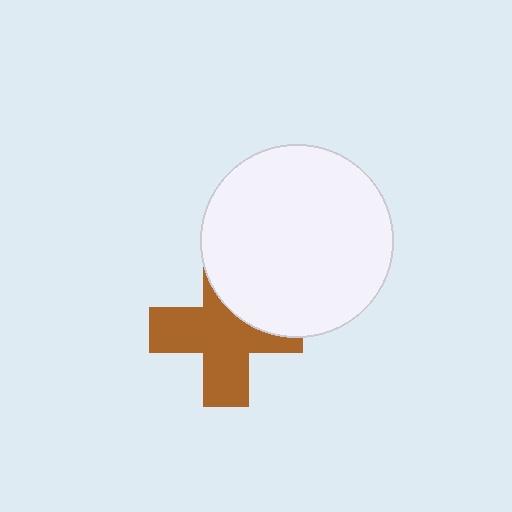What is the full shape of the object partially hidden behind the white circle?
The partially hidden object is a brown cross.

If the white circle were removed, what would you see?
You would see the complete brown cross.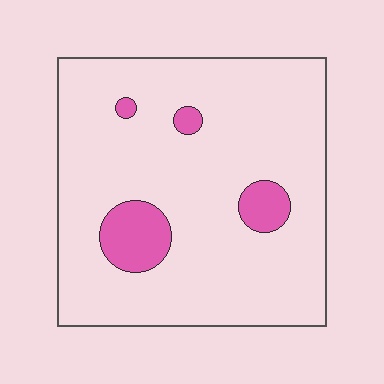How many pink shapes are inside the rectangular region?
4.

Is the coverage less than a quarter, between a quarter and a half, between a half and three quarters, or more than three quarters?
Less than a quarter.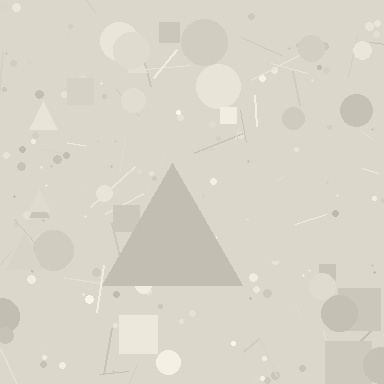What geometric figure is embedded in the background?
A triangle is embedded in the background.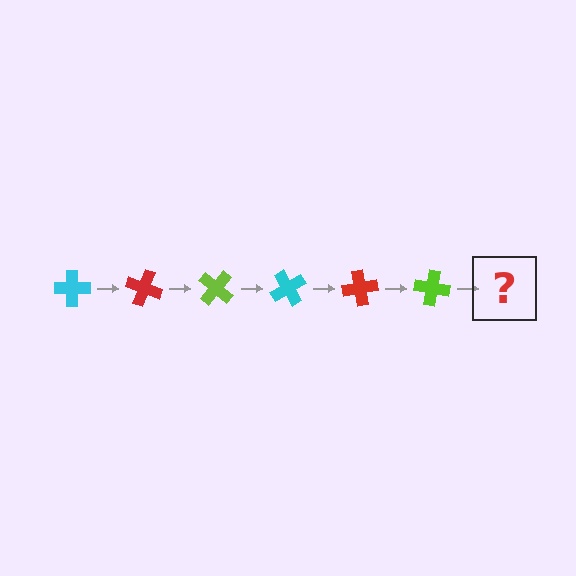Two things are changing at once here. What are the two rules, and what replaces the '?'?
The two rules are that it rotates 20 degrees each step and the color cycles through cyan, red, and lime. The '?' should be a cyan cross, rotated 120 degrees from the start.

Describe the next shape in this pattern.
It should be a cyan cross, rotated 120 degrees from the start.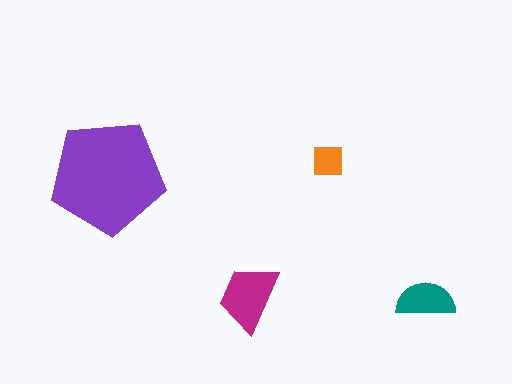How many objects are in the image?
There are 4 objects in the image.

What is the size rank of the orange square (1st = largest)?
4th.